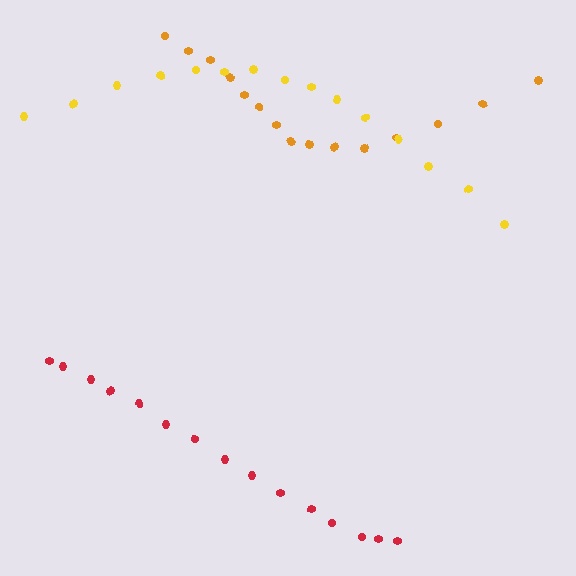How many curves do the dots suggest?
There are 3 distinct paths.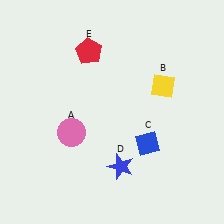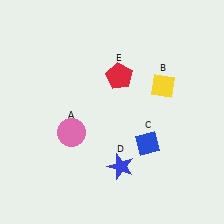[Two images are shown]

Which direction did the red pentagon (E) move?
The red pentagon (E) moved right.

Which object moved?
The red pentagon (E) moved right.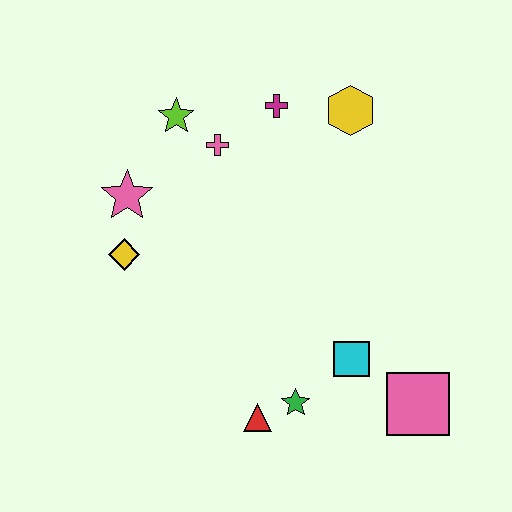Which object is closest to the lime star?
The pink cross is closest to the lime star.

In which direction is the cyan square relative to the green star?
The cyan square is to the right of the green star.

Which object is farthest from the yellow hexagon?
The red triangle is farthest from the yellow hexagon.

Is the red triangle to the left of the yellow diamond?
No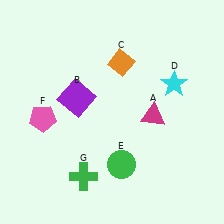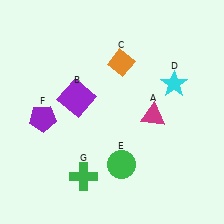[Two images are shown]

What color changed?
The pentagon (F) changed from pink in Image 1 to purple in Image 2.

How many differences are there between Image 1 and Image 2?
There is 1 difference between the two images.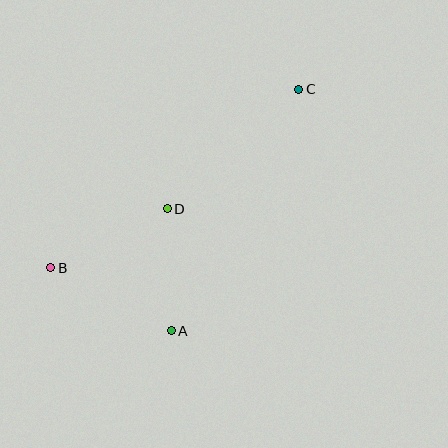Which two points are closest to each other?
Points A and D are closest to each other.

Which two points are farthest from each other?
Points B and C are farthest from each other.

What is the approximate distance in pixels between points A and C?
The distance between A and C is approximately 273 pixels.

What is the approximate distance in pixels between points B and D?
The distance between B and D is approximately 131 pixels.